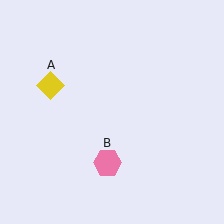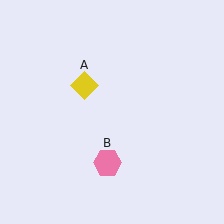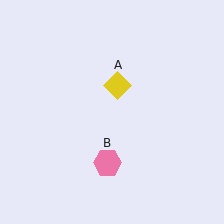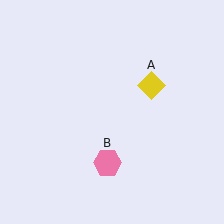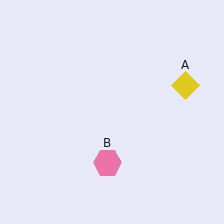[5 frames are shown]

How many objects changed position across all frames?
1 object changed position: yellow diamond (object A).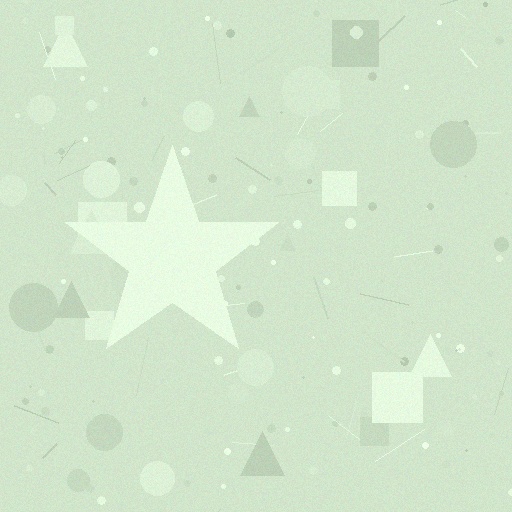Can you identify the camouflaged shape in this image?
The camouflaged shape is a star.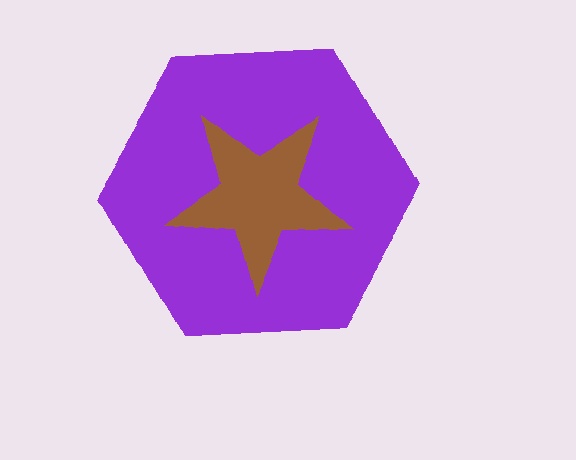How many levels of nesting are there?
2.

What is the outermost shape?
The purple hexagon.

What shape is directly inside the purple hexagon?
The brown star.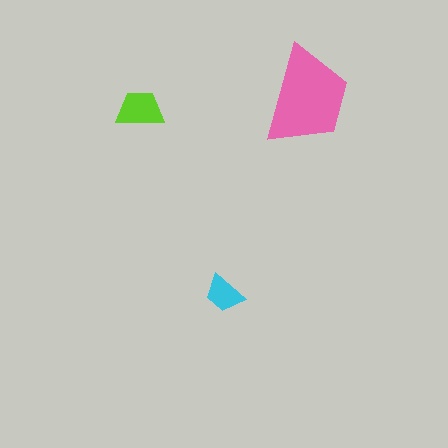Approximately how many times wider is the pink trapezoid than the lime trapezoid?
About 2 times wider.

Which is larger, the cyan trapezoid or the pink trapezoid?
The pink one.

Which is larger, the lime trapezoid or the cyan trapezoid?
The lime one.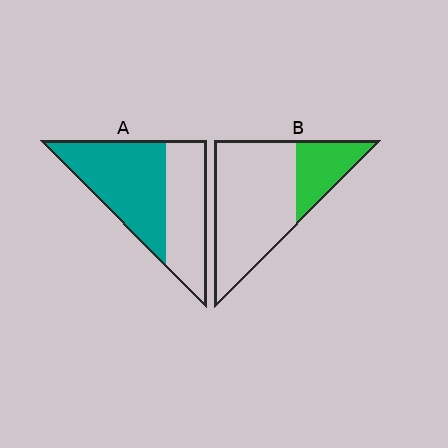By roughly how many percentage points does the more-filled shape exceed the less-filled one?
By roughly 30 percentage points (A over B).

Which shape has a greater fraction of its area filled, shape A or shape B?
Shape A.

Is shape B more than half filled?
No.